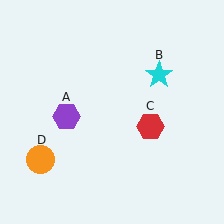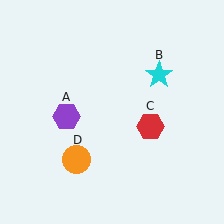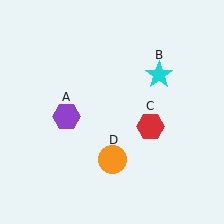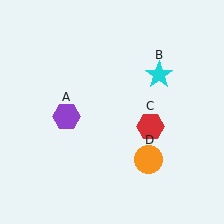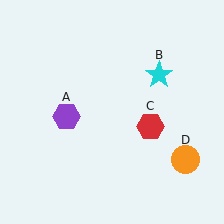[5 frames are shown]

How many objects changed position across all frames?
1 object changed position: orange circle (object D).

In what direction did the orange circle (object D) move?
The orange circle (object D) moved right.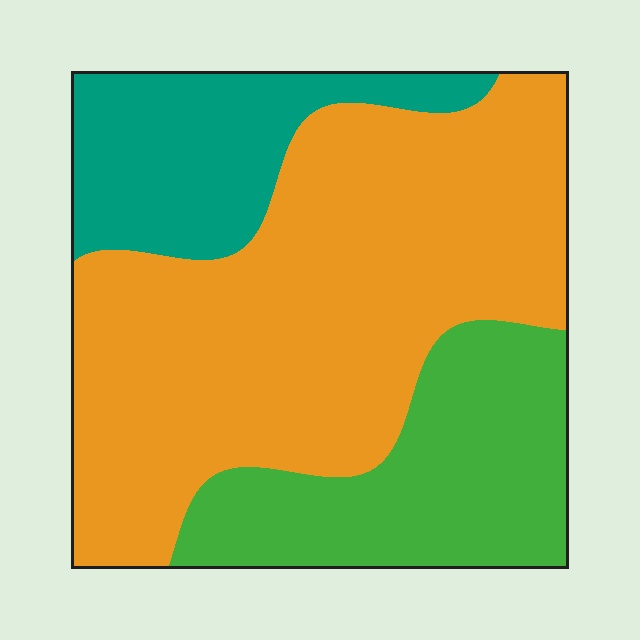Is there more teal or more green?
Green.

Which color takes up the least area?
Teal, at roughly 20%.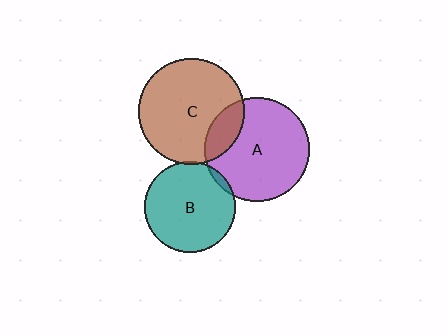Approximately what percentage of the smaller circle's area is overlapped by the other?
Approximately 5%.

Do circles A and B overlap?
Yes.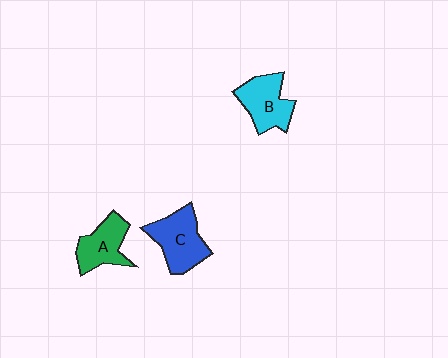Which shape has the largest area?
Shape C (blue).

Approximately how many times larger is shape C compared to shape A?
Approximately 1.3 times.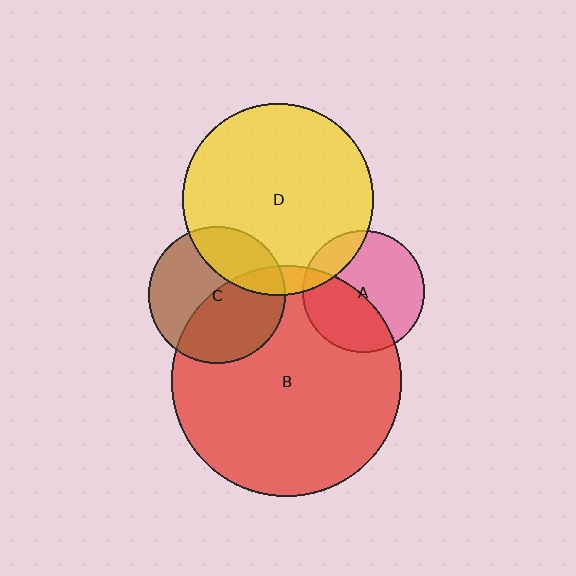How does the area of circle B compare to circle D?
Approximately 1.5 times.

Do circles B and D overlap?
Yes.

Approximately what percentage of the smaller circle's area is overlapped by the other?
Approximately 5%.